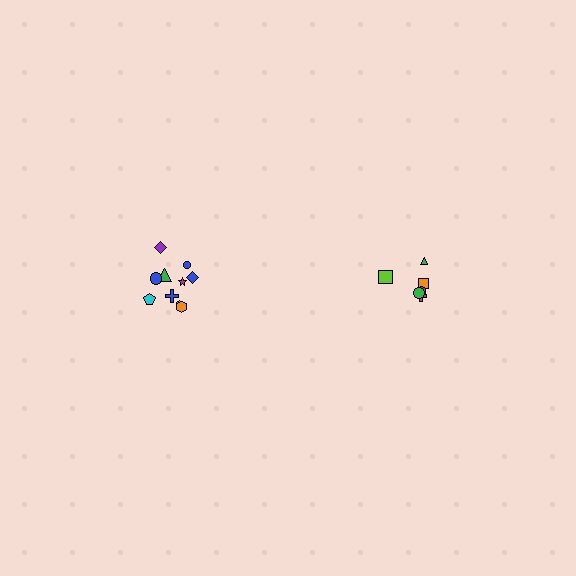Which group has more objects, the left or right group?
The left group.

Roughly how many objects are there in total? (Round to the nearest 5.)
Roughly 15 objects in total.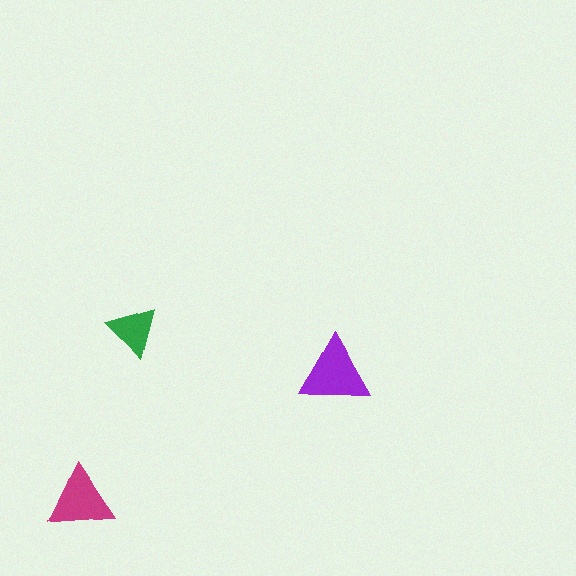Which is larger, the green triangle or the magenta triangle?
The magenta one.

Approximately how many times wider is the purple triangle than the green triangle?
About 1.5 times wider.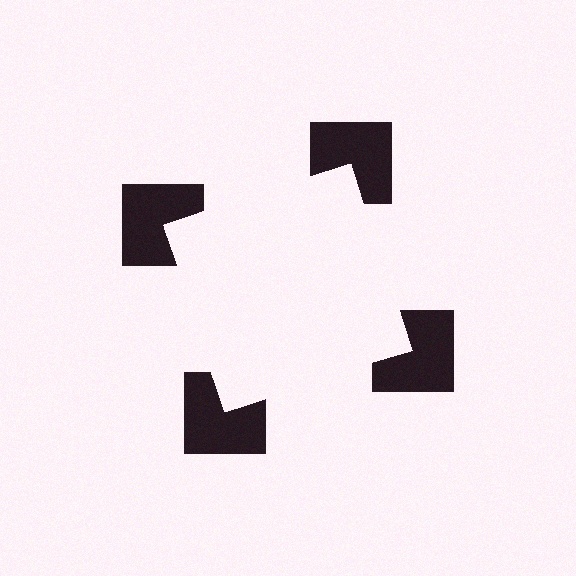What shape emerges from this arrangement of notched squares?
An illusory square — its edges are inferred from the aligned wedge cuts in the notched squares, not physically drawn.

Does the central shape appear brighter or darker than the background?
It typically appears slightly brighter than the background, even though no actual brightness change is drawn.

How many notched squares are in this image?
There are 4 — one at each vertex of the illusory square.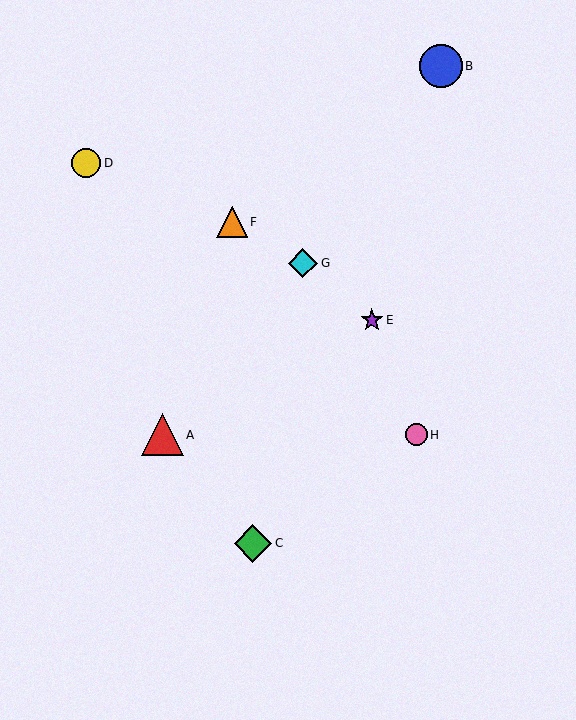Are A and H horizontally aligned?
Yes, both are at y≈435.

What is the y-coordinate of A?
Object A is at y≈435.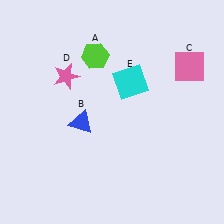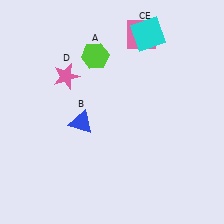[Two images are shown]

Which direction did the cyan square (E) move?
The cyan square (E) moved up.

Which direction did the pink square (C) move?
The pink square (C) moved left.